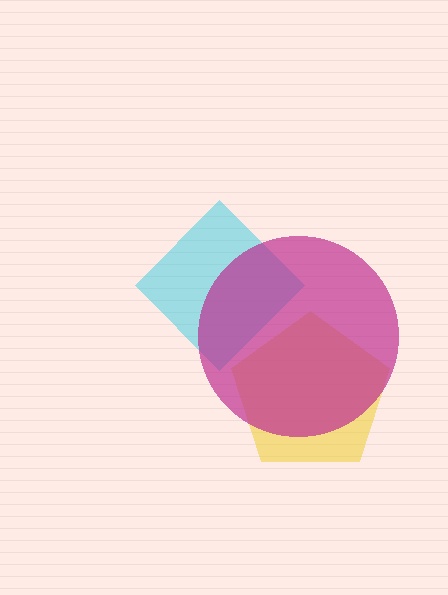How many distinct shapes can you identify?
There are 3 distinct shapes: a cyan diamond, a yellow pentagon, a magenta circle.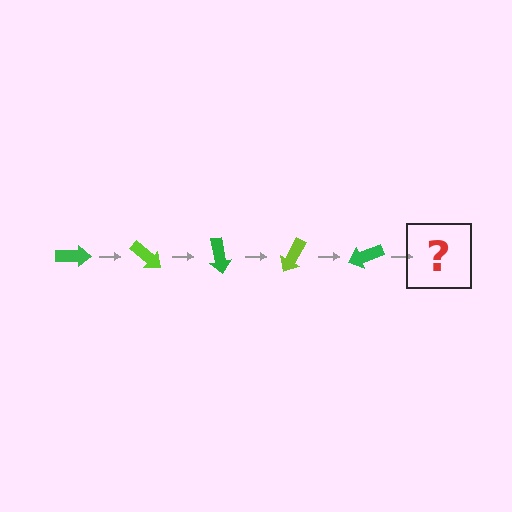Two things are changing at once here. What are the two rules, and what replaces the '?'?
The two rules are that it rotates 40 degrees each step and the color cycles through green and lime. The '?' should be a lime arrow, rotated 200 degrees from the start.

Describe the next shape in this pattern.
It should be a lime arrow, rotated 200 degrees from the start.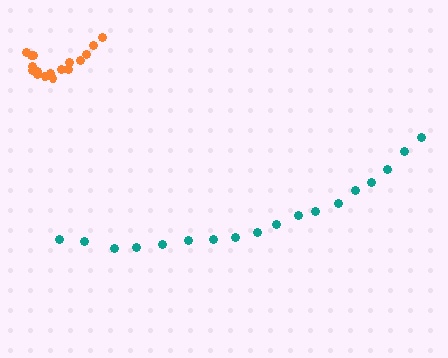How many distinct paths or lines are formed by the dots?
There are 2 distinct paths.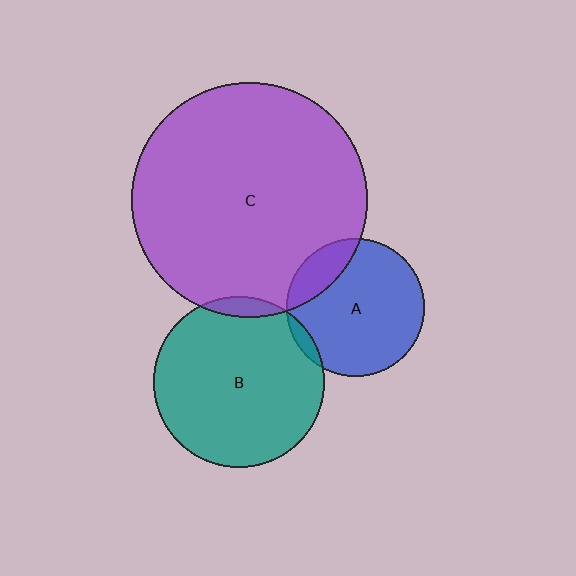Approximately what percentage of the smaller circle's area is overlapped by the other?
Approximately 15%.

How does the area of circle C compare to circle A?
Approximately 2.9 times.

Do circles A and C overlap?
Yes.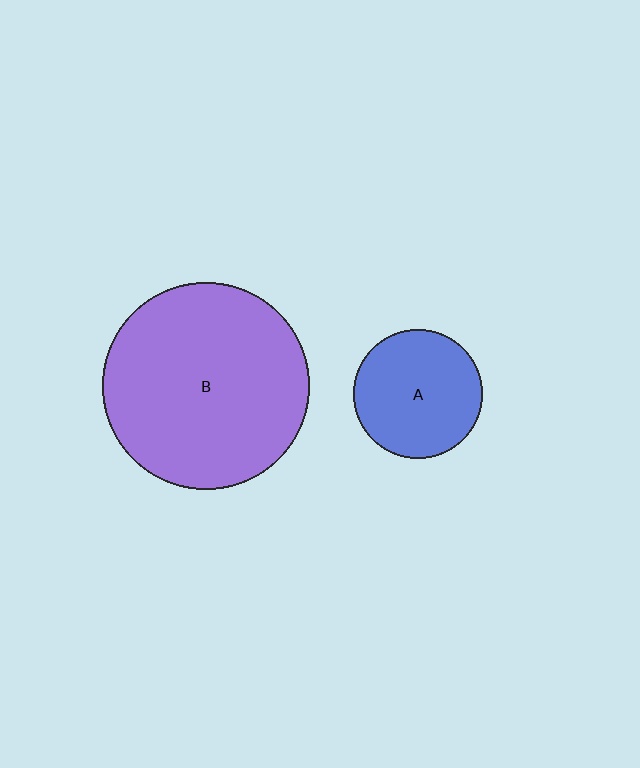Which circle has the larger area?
Circle B (purple).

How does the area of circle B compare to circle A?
Approximately 2.6 times.